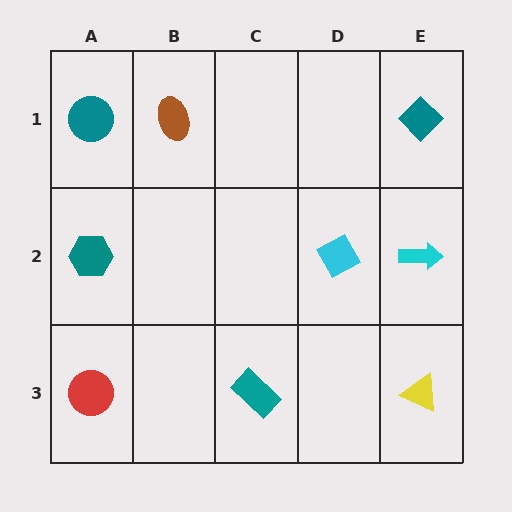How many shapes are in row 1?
3 shapes.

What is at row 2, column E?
A cyan arrow.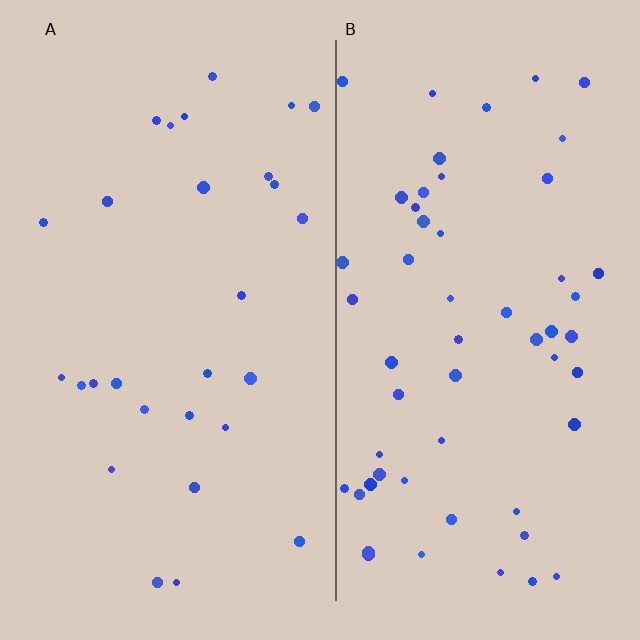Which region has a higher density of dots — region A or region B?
B (the right).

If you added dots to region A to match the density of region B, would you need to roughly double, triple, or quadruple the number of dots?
Approximately double.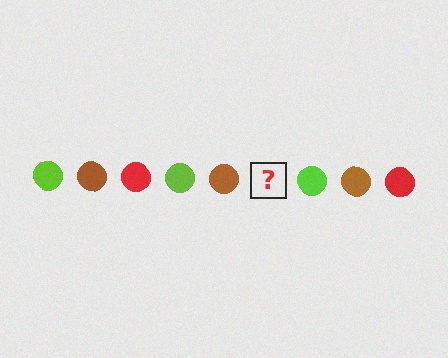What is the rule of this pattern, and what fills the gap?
The rule is that the pattern cycles through lime, brown, red circles. The gap should be filled with a red circle.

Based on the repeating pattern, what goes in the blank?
The blank should be a red circle.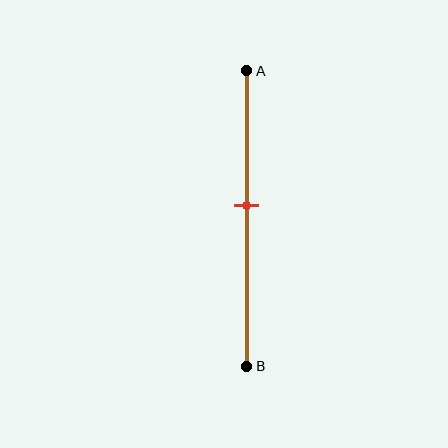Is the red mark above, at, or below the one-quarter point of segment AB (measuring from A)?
The red mark is below the one-quarter point of segment AB.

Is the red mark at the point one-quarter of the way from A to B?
No, the mark is at about 45% from A, not at the 25% one-quarter point.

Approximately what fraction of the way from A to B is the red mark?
The red mark is approximately 45% of the way from A to B.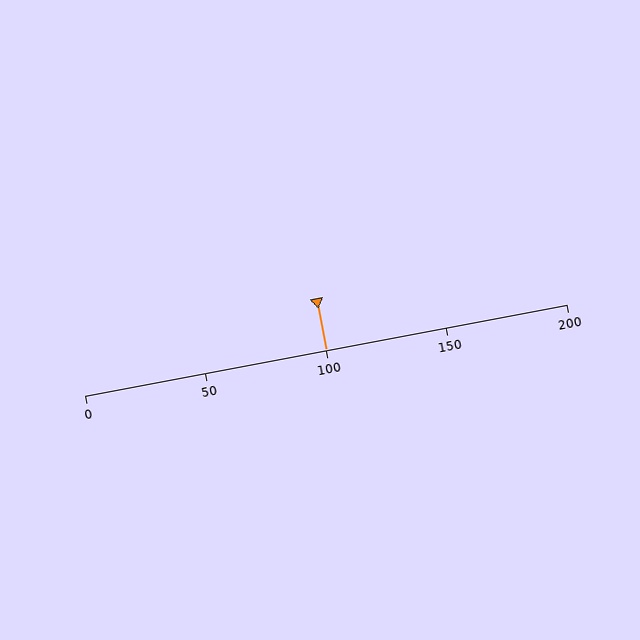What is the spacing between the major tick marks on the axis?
The major ticks are spaced 50 apart.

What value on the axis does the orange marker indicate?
The marker indicates approximately 100.